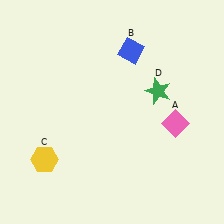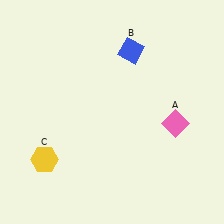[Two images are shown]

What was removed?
The green star (D) was removed in Image 2.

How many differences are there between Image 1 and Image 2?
There is 1 difference between the two images.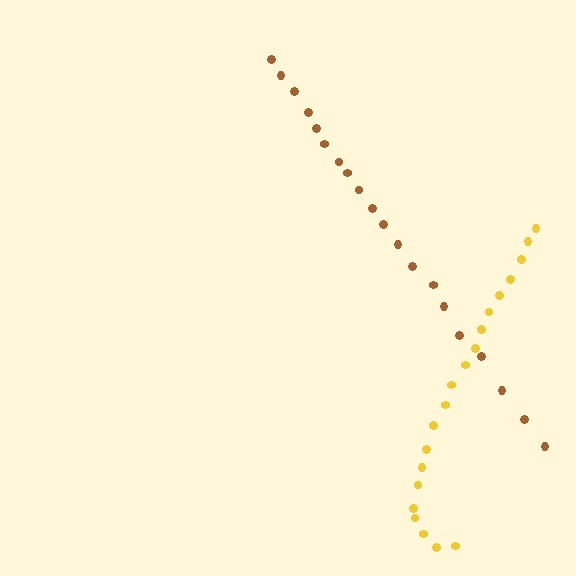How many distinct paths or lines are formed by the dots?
There are 2 distinct paths.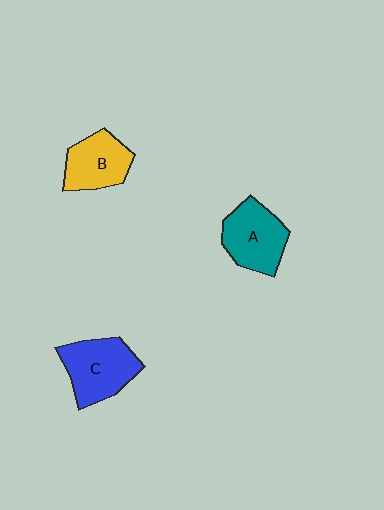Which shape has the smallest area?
Shape B (yellow).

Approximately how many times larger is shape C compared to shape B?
Approximately 1.2 times.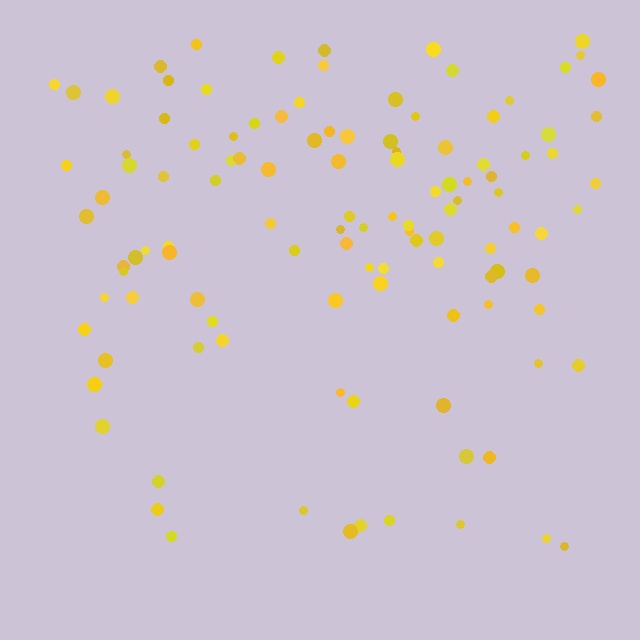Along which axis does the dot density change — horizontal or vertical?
Vertical.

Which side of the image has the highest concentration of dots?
The top.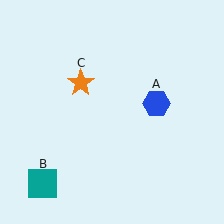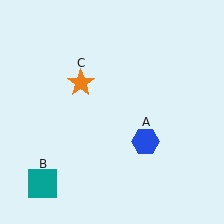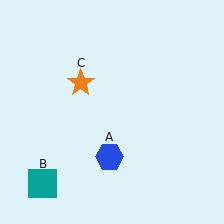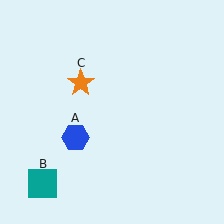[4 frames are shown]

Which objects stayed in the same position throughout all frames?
Teal square (object B) and orange star (object C) remained stationary.